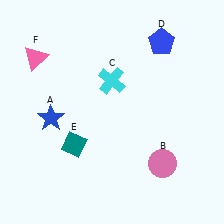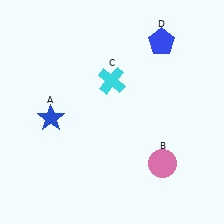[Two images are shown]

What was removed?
The pink triangle (F), the teal diamond (E) were removed in Image 2.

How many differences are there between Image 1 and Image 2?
There are 2 differences between the two images.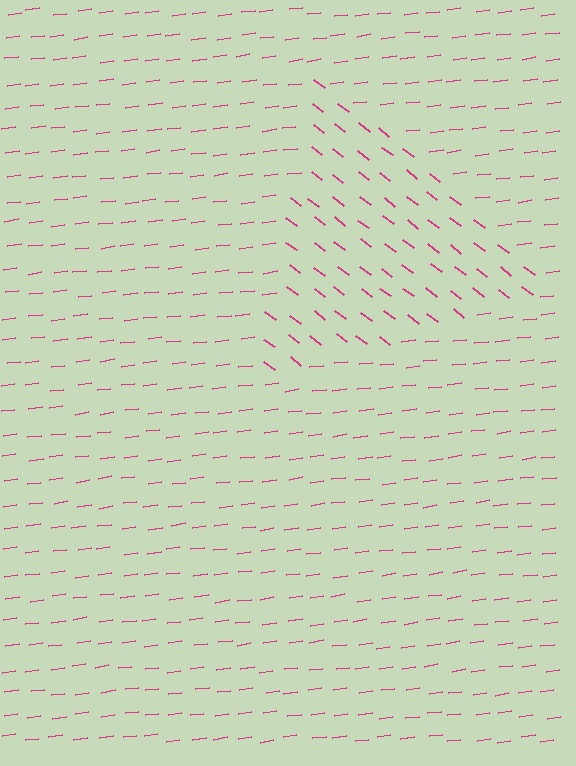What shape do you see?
I see a triangle.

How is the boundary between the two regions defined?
The boundary is defined purely by a change in line orientation (approximately 45 degrees difference). All lines are the same color and thickness.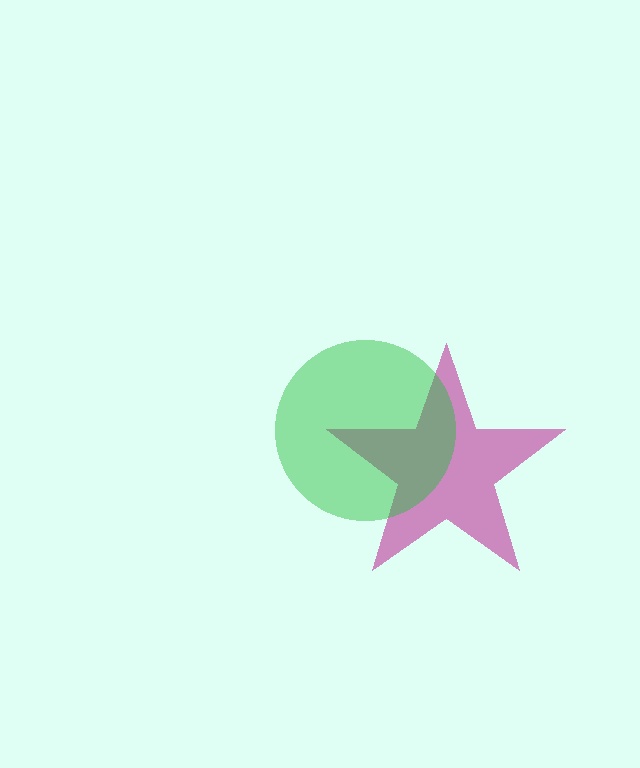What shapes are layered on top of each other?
The layered shapes are: a magenta star, a green circle.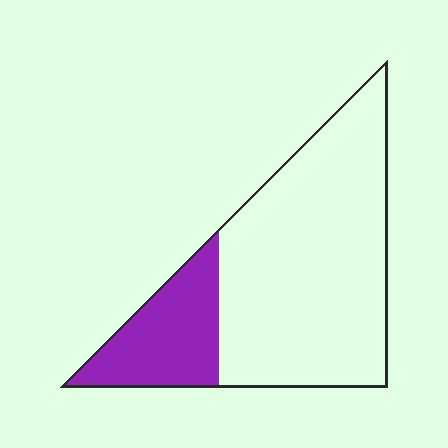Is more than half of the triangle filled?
No.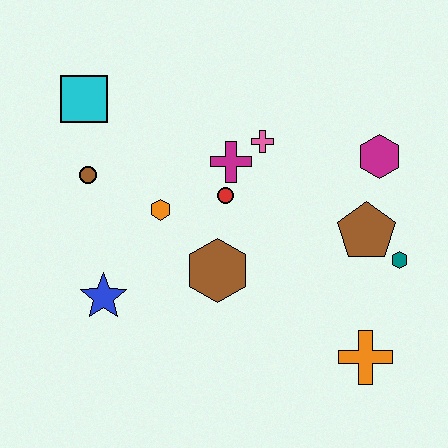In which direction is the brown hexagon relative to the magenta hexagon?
The brown hexagon is to the left of the magenta hexagon.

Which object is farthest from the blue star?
The magenta hexagon is farthest from the blue star.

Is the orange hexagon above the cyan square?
No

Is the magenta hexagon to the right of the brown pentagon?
Yes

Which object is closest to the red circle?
The magenta cross is closest to the red circle.